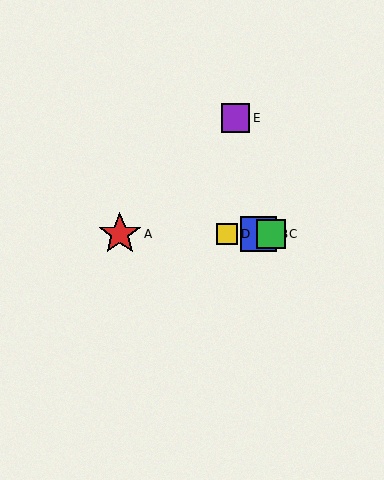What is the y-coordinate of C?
Object C is at y≈234.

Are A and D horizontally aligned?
Yes, both are at y≈234.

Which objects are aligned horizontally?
Objects A, B, C, D are aligned horizontally.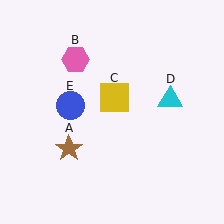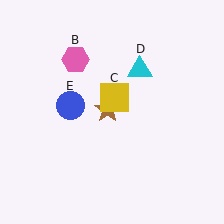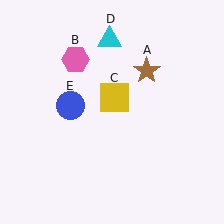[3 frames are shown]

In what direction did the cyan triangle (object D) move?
The cyan triangle (object D) moved up and to the left.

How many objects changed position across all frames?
2 objects changed position: brown star (object A), cyan triangle (object D).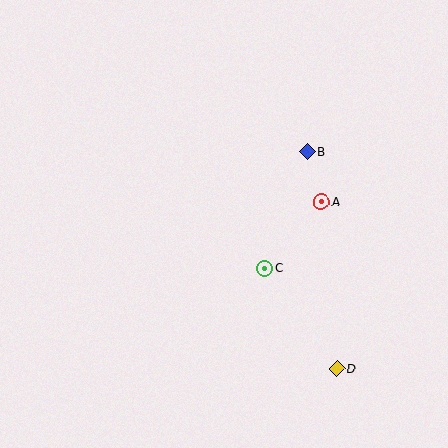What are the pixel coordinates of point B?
Point B is at (307, 152).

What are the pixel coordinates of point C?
Point C is at (264, 268).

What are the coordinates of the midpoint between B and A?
The midpoint between B and A is at (314, 176).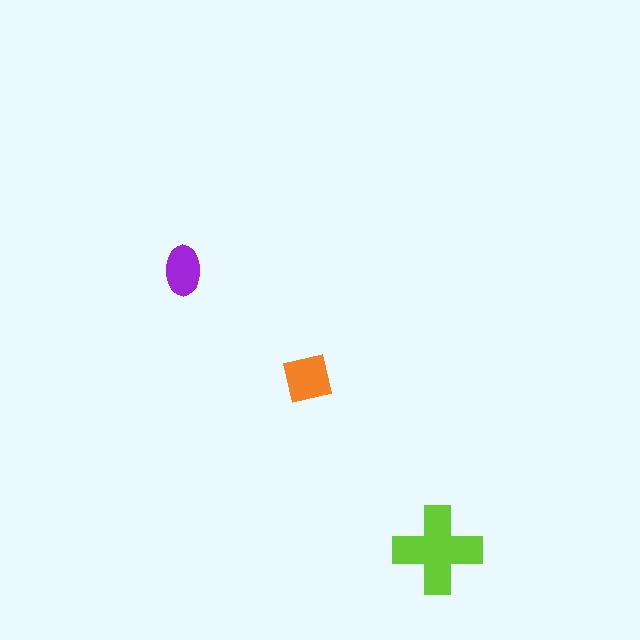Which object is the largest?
The lime cross.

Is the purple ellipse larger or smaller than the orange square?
Smaller.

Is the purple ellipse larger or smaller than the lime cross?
Smaller.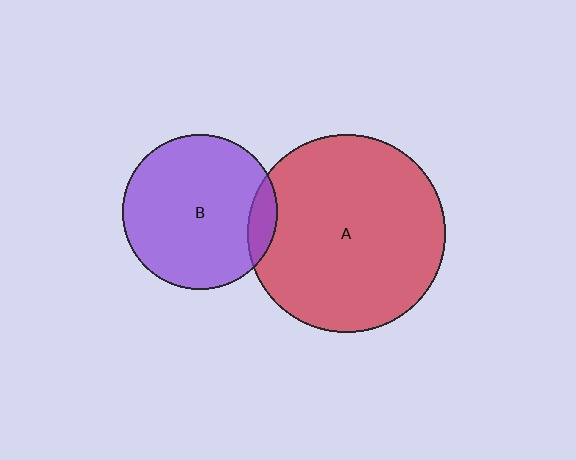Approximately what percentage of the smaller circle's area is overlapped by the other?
Approximately 10%.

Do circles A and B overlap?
Yes.